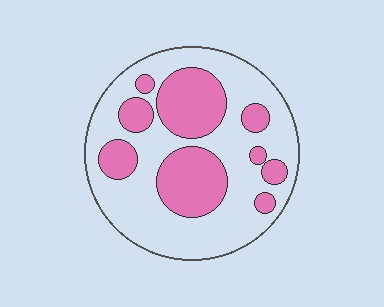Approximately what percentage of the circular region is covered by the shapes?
Approximately 35%.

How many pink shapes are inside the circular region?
9.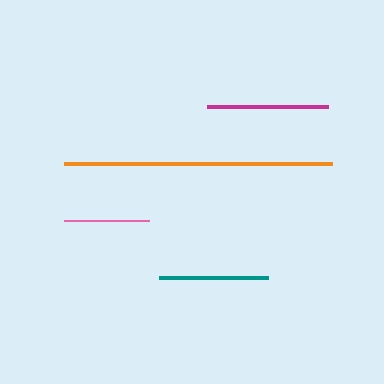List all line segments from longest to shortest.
From longest to shortest: orange, magenta, teal, pink.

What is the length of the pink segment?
The pink segment is approximately 85 pixels long.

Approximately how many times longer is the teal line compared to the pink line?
The teal line is approximately 1.3 times the length of the pink line.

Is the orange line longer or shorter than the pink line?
The orange line is longer than the pink line.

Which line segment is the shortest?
The pink line is the shortest at approximately 85 pixels.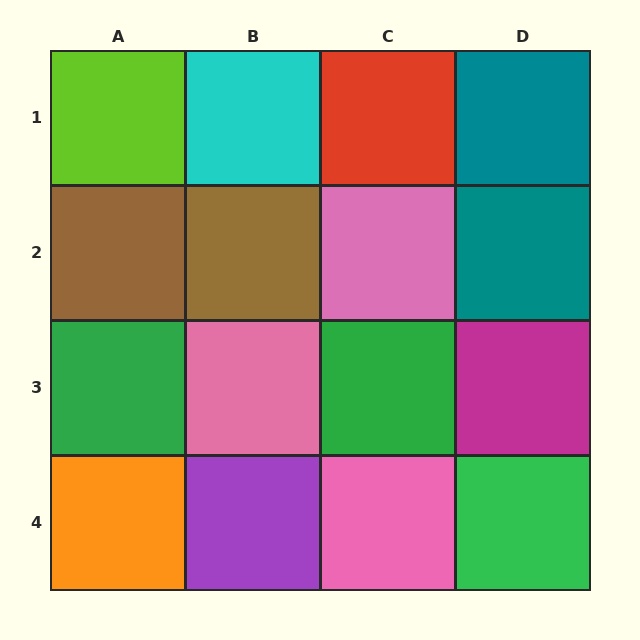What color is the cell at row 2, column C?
Pink.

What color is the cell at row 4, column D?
Green.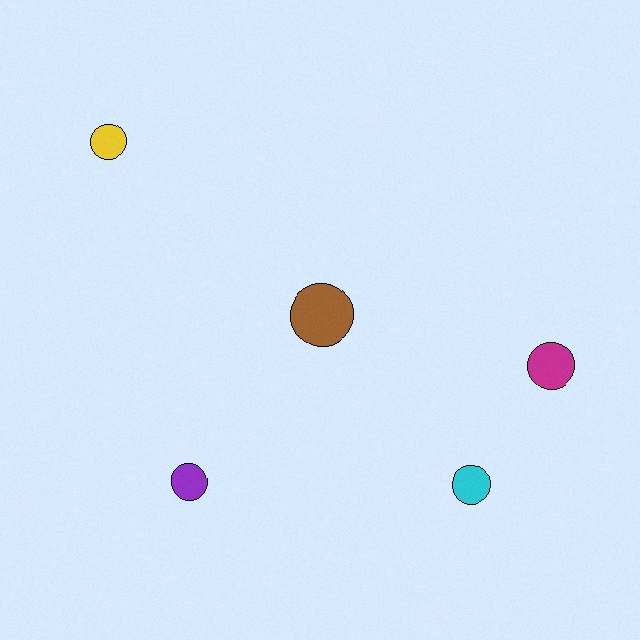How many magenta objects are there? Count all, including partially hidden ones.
There is 1 magenta object.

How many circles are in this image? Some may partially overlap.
There are 5 circles.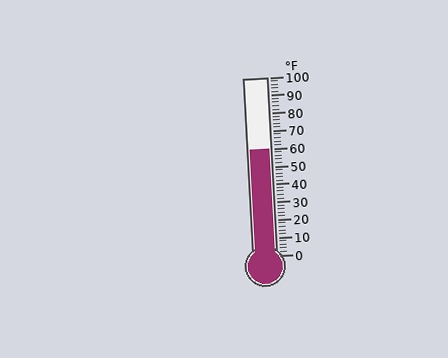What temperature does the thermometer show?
The thermometer shows approximately 60°F.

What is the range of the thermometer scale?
The thermometer scale ranges from 0°F to 100°F.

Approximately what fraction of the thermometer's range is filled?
The thermometer is filled to approximately 60% of its range.